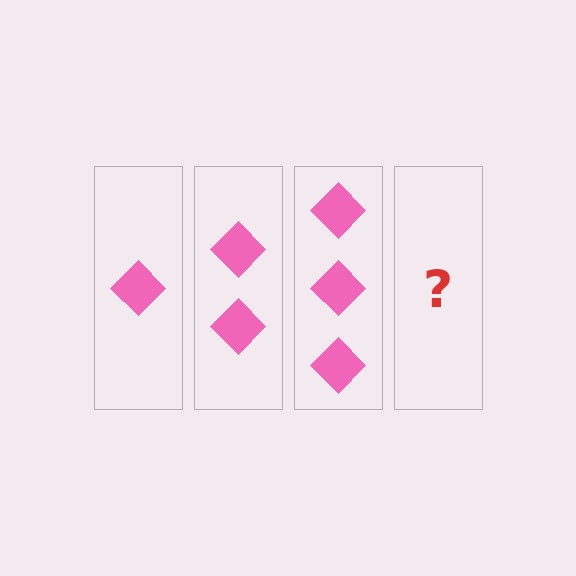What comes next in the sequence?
The next element should be 4 diamonds.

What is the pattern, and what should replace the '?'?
The pattern is that each step adds one more diamond. The '?' should be 4 diamonds.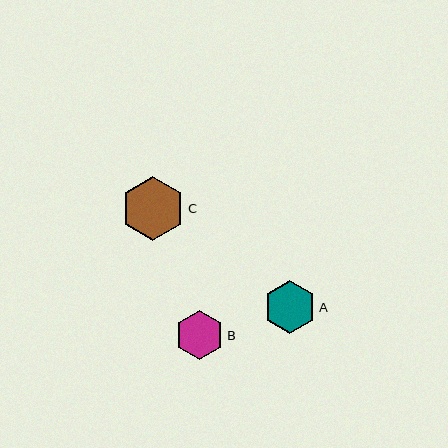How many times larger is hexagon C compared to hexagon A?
Hexagon C is approximately 1.2 times the size of hexagon A.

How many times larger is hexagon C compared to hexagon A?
Hexagon C is approximately 1.2 times the size of hexagon A.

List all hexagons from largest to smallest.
From largest to smallest: C, A, B.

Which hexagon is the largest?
Hexagon C is the largest with a size of approximately 64 pixels.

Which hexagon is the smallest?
Hexagon B is the smallest with a size of approximately 49 pixels.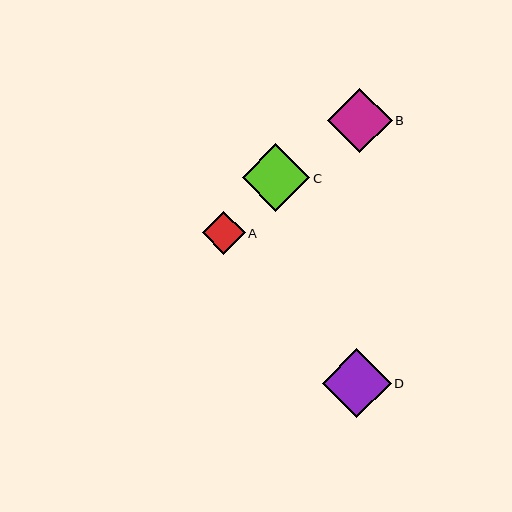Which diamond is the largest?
Diamond D is the largest with a size of approximately 69 pixels.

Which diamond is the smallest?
Diamond A is the smallest with a size of approximately 43 pixels.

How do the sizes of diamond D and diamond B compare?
Diamond D and diamond B are approximately the same size.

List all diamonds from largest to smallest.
From largest to smallest: D, C, B, A.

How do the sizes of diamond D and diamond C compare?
Diamond D and diamond C are approximately the same size.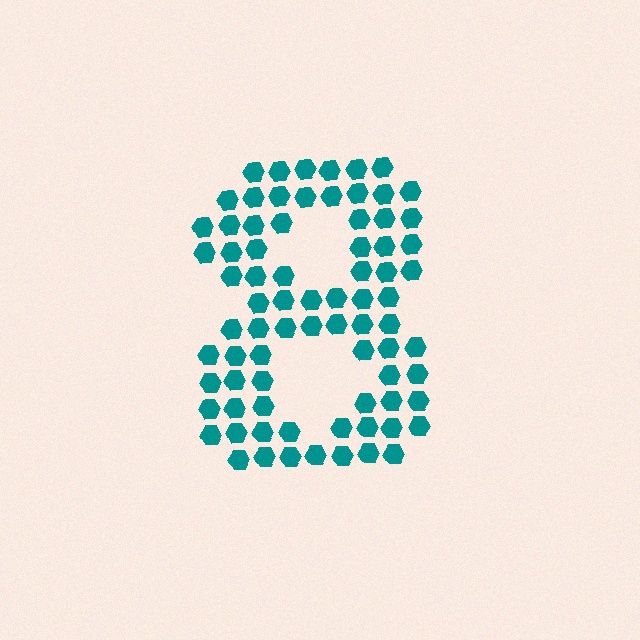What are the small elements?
The small elements are hexagons.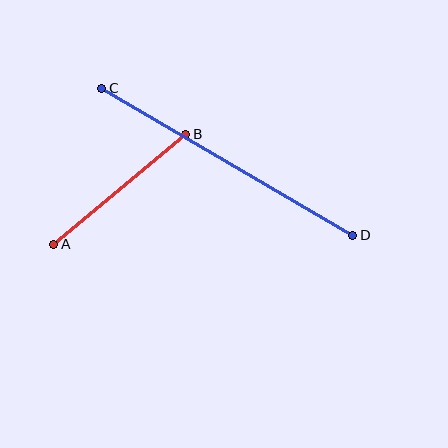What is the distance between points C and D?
The distance is approximately 291 pixels.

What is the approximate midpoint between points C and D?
The midpoint is at approximately (227, 162) pixels.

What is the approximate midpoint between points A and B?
The midpoint is at approximately (120, 189) pixels.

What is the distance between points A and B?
The distance is approximately 171 pixels.